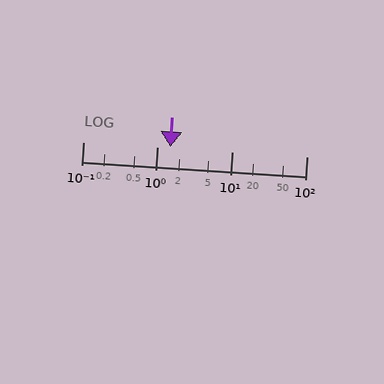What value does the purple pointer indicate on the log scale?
The pointer indicates approximately 1.5.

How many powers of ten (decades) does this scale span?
The scale spans 3 decades, from 0.1 to 100.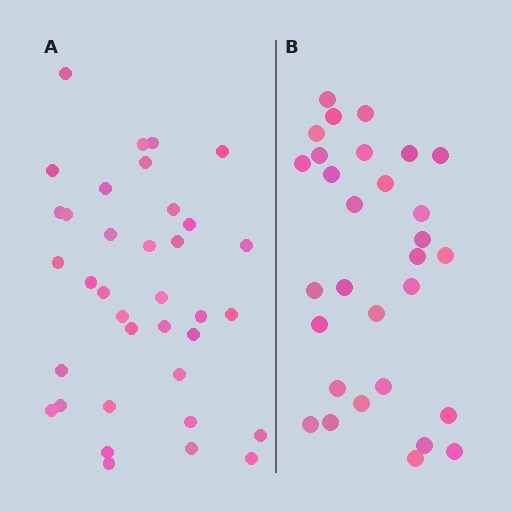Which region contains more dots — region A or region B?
Region A (the left region) has more dots.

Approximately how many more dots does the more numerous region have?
Region A has about 6 more dots than region B.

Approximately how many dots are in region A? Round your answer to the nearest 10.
About 40 dots. (The exact count is 36, which rounds to 40.)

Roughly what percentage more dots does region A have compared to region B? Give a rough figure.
About 20% more.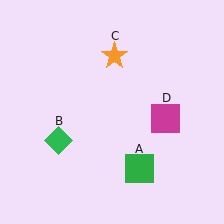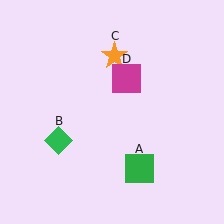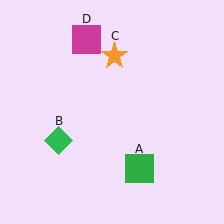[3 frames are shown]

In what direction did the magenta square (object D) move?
The magenta square (object D) moved up and to the left.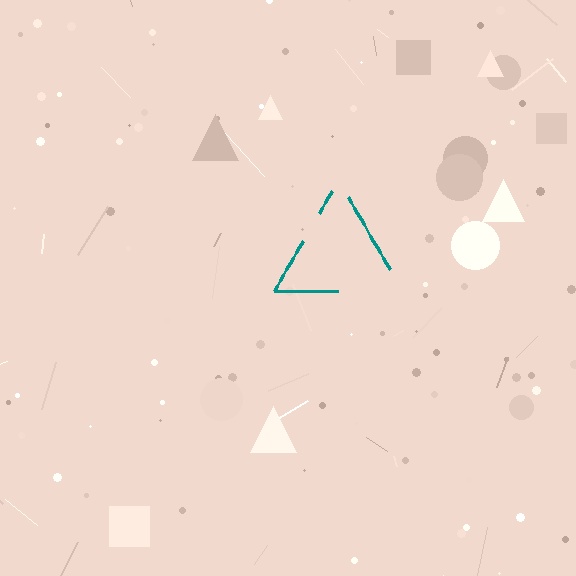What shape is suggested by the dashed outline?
The dashed outline suggests a triangle.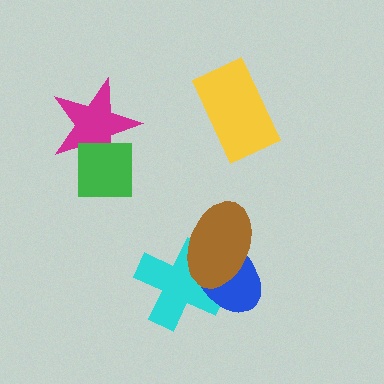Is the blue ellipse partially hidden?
Yes, it is partially covered by another shape.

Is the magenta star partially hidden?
Yes, it is partially covered by another shape.